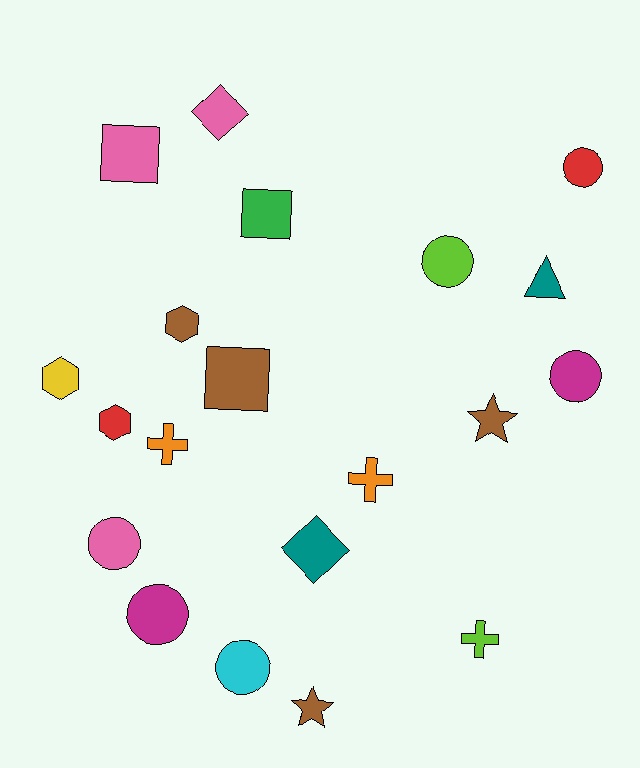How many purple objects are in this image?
There are no purple objects.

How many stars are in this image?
There are 2 stars.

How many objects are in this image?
There are 20 objects.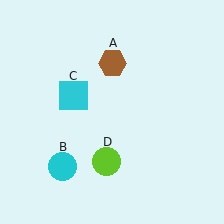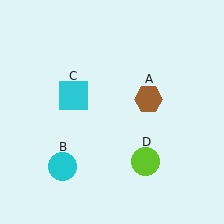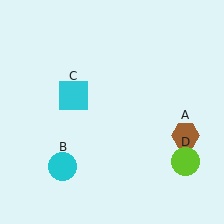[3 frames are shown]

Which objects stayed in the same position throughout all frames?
Cyan circle (object B) and cyan square (object C) remained stationary.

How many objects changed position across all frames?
2 objects changed position: brown hexagon (object A), lime circle (object D).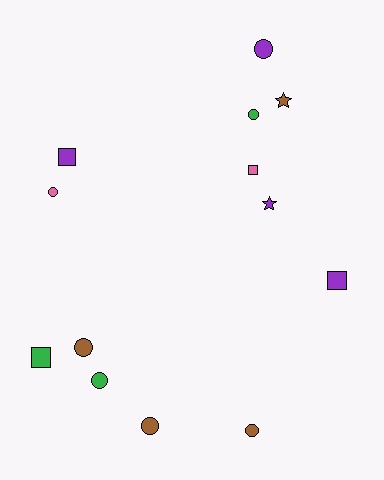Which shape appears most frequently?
Circle, with 7 objects.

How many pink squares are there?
There is 1 pink square.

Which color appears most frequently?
Brown, with 4 objects.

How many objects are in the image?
There are 13 objects.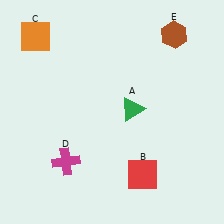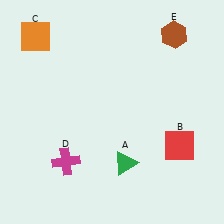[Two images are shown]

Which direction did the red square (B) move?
The red square (B) moved right.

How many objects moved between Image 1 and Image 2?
2 objects moved between the two images.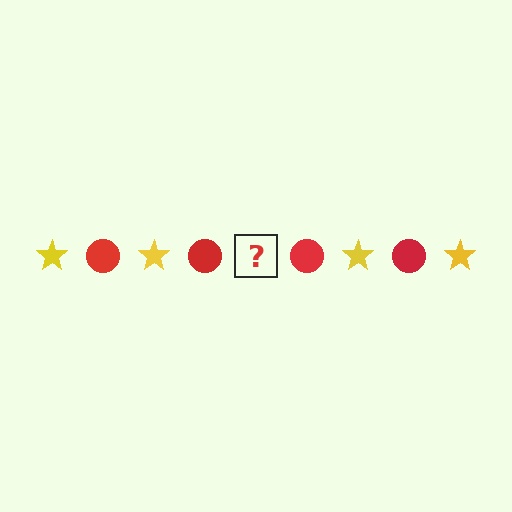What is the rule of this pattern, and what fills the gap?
The rule is that the pattern alternates between yellow star and red circle. The gap should be filled with a yellow star.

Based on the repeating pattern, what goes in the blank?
The blank should be a yellow star.